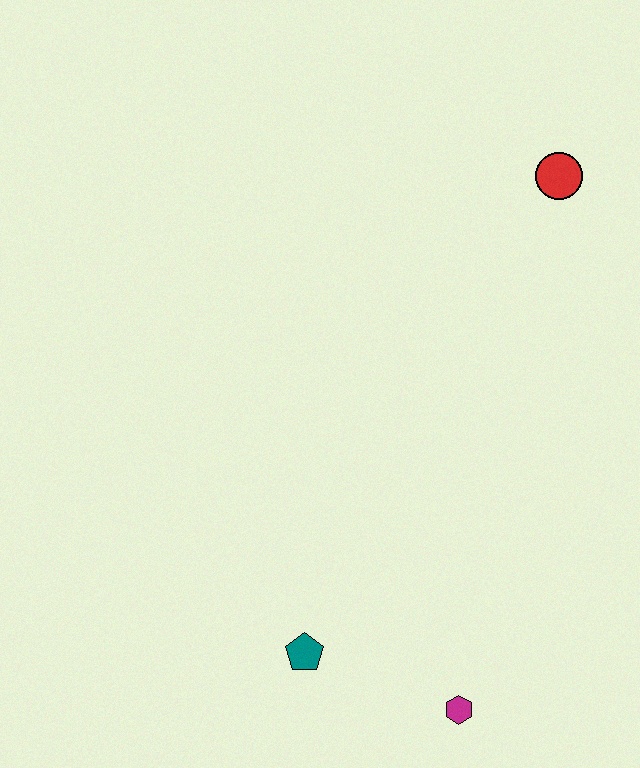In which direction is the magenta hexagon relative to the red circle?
The magenta hexagon is below the red circle.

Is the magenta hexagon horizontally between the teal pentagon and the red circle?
Yes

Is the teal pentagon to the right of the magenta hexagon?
No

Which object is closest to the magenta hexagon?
The teal pentagon is closest to the magenta hexagon.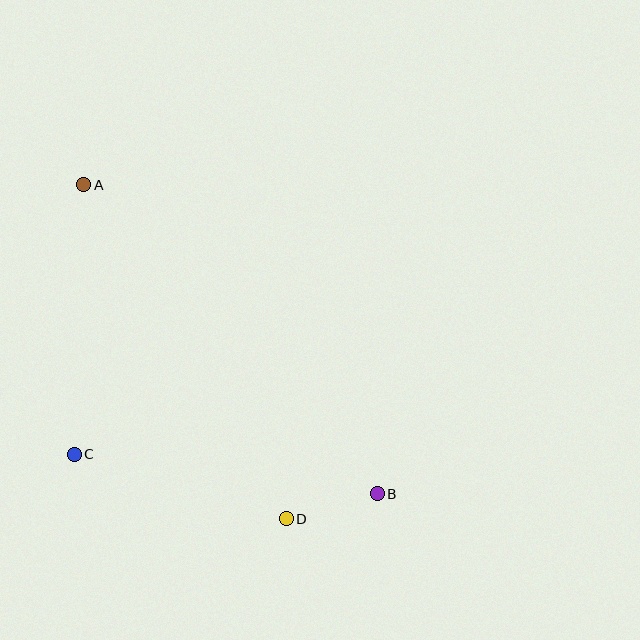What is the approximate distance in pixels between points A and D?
The distance between A and D is approximately 390 pixels.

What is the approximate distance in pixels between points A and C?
The distance between A and C is approximately 270 pixels.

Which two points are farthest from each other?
Points A and B are farthest from each other.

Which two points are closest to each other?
Points B and D are closest to each other.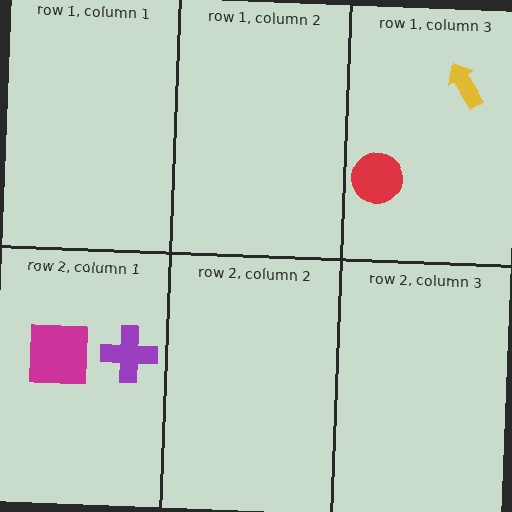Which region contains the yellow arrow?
The row 1, column 3 region.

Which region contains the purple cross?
The row 2, column 1 region.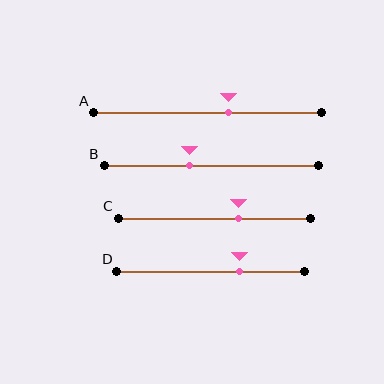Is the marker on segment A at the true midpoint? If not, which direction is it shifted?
No, the marker on segment A is shifted to the right by about 9% of the segment length.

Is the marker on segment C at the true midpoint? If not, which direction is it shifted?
No, the marker on segment C is shifted to the right by about 12% of the segment length.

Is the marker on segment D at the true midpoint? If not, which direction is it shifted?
No, the marker on segment D is shifted to the right by about 16% of the segment length.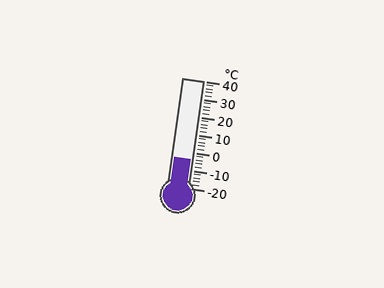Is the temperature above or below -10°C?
The temperature is above -10°C.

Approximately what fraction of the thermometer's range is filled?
The thermometer is filled to approximately 25% of its range.